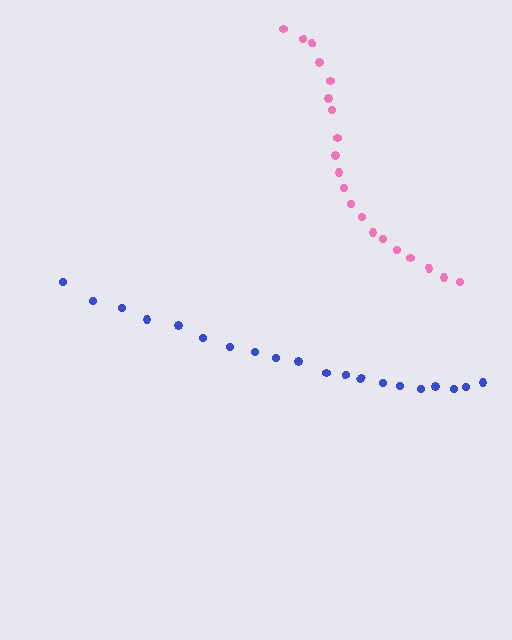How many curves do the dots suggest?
There are 2 distinct paths.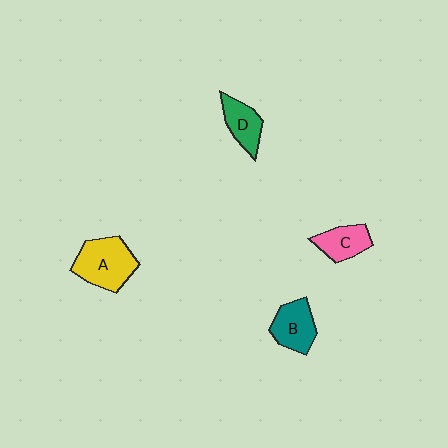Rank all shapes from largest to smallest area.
From largest to smallest: A (yellow), B (teal), C (pink), D (green).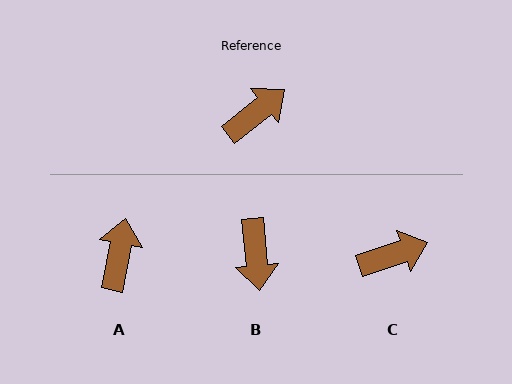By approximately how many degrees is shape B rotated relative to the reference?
Approximately 123 degrees clockwise.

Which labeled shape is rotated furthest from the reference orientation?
B, about 123 degrees away.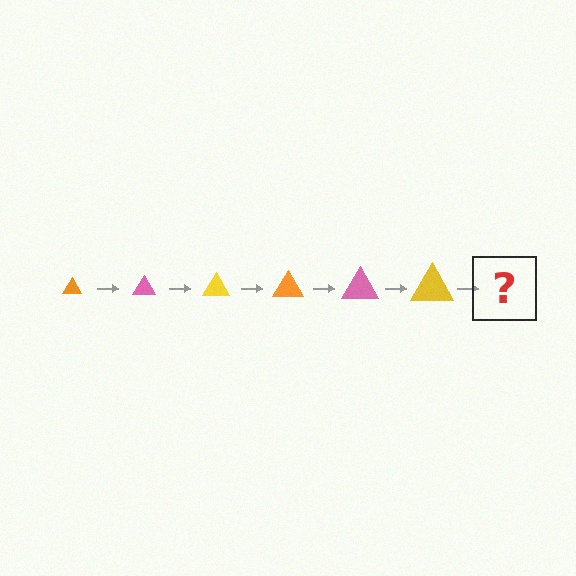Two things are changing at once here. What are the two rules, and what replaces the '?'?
The two rules are that the triangle grows larger each step and the color cycles through orange, pink, and yellow. The '?' should be an orange triangle, larger than the previous one.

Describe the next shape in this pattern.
It should be an orange triangle, larger than the previous one.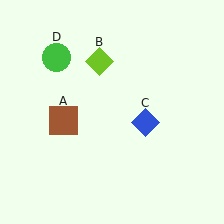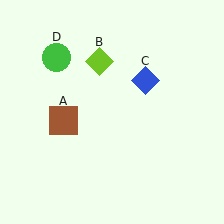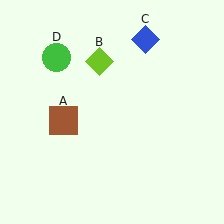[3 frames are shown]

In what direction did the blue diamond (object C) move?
The blue diamond (object C) moved up.